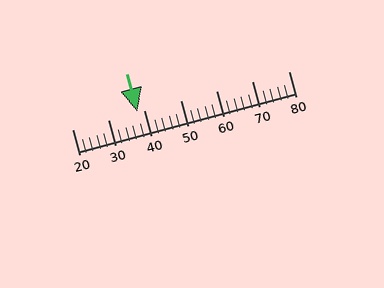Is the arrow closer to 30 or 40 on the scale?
The arrow is closer to 40.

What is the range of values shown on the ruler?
The ruler shows values from 20 to 80.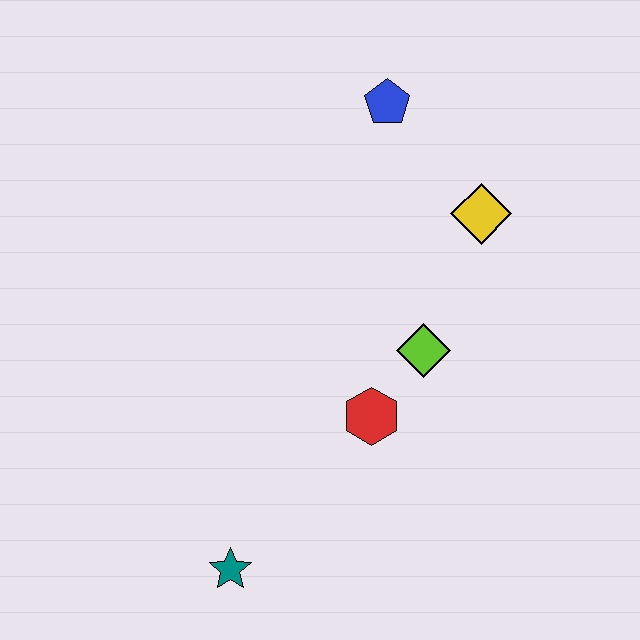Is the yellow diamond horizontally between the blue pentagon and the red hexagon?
No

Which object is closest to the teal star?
The red hexagon is closest to the teal star.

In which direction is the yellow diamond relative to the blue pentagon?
The yellow diamond is below the blue pentagon.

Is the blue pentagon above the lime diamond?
Yes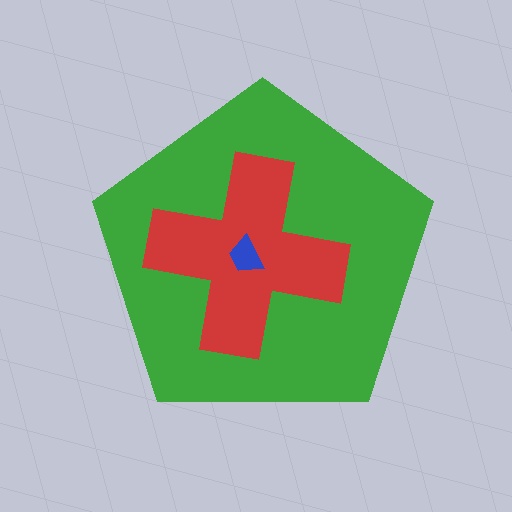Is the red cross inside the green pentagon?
Yes.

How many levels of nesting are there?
3.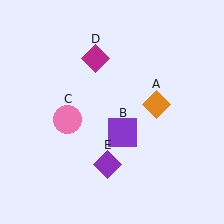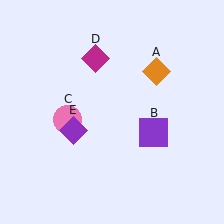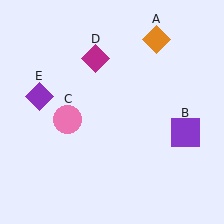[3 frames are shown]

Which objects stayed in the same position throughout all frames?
Pink circle (object C) and magenta diamond (object D) remained stationary.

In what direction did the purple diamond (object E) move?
The purple diamond (object E) moved up and to the left.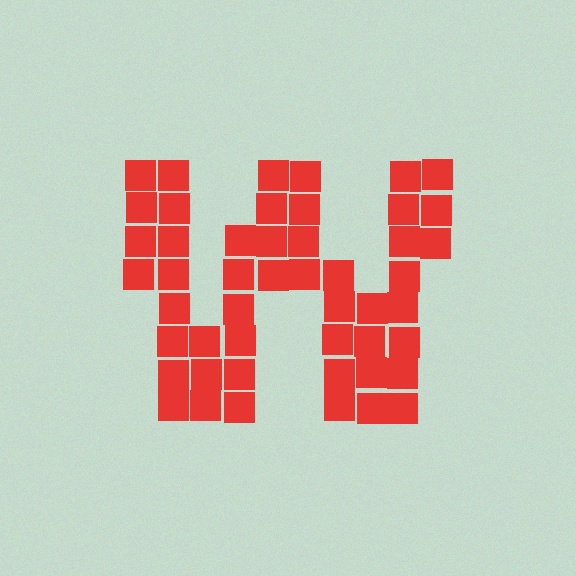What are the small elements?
The small elements are squares.